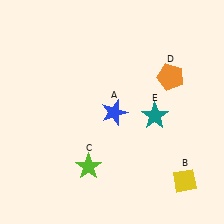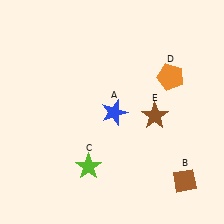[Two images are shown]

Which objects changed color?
B changed from yellow to brown. E changed from teal to brown.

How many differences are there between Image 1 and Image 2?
There are 2 differences between the two images.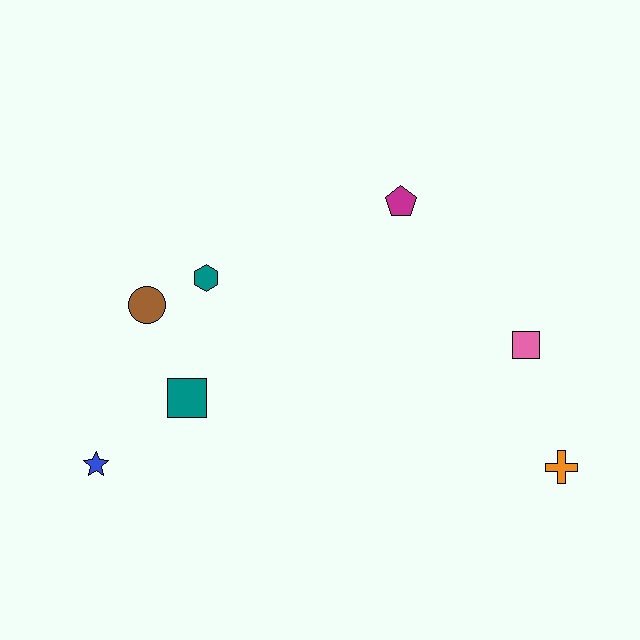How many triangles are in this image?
There are no triangles.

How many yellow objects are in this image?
There are no yellow objects.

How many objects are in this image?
There are 7 objects.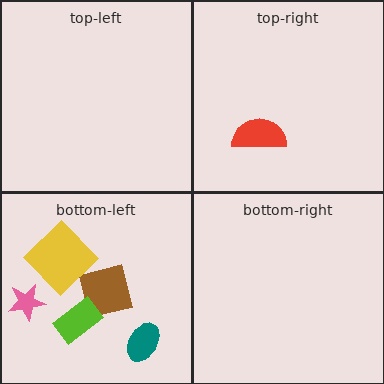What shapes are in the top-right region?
The red semicircle.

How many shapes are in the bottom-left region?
5.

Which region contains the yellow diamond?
The bottom-left region.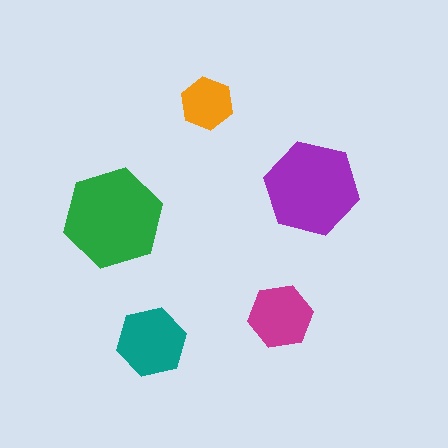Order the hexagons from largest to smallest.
the green one, the purple one, the teal one, the magenta one, the orange one.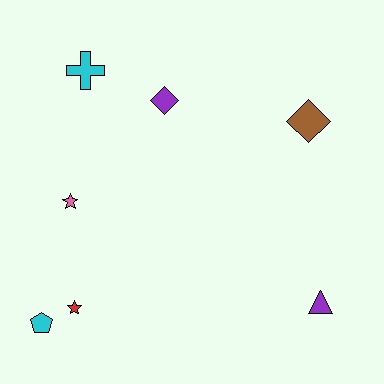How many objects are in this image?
There are 7 objects.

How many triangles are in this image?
There is 1 triangle.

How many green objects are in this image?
There are no green objects.